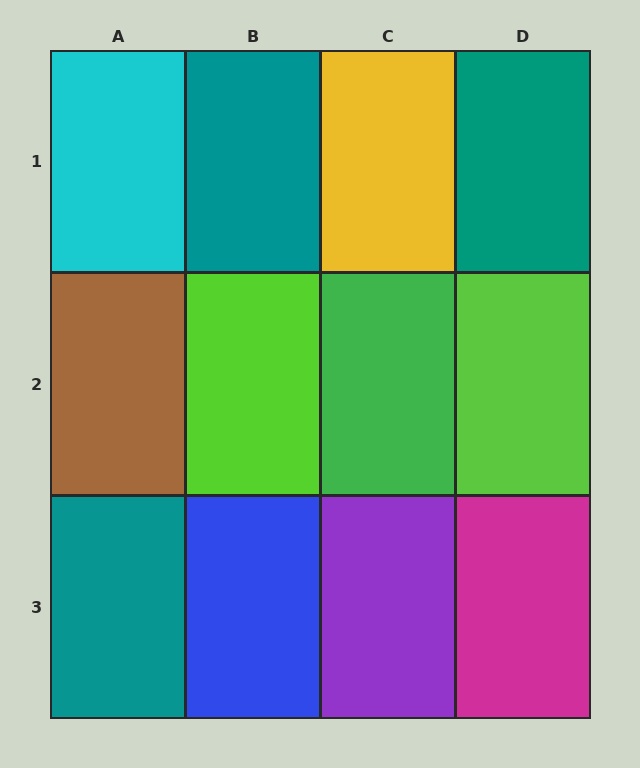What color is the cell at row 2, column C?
Green.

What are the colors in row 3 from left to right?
Teal, blue, purple, magenta.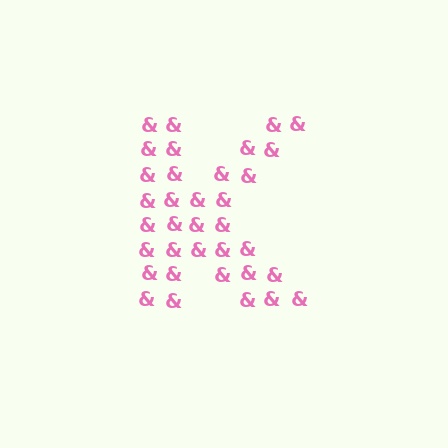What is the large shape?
The large shape is the letter K.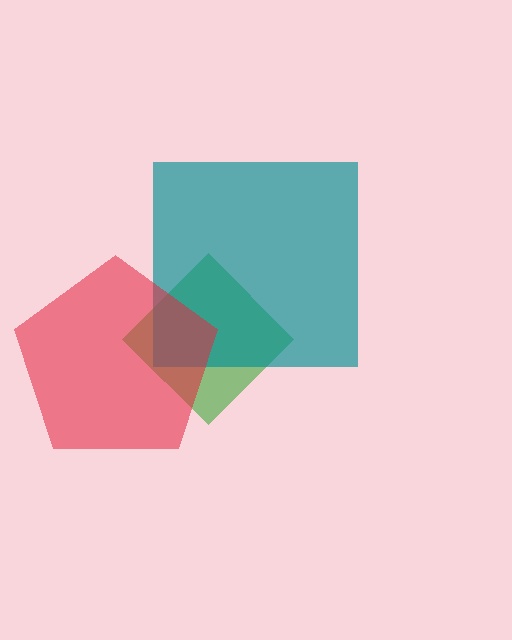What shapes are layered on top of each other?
The layered shapes are: a green diamond, a teal square, a red pentagon.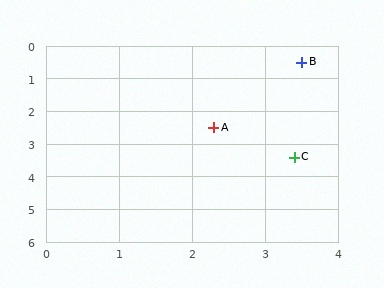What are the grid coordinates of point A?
Point A is at approximately (2.3, 2.5).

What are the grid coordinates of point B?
Point B is at approximately (3.5, 0.5).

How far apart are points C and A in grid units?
Points C and A are about 1.4 grid units apart.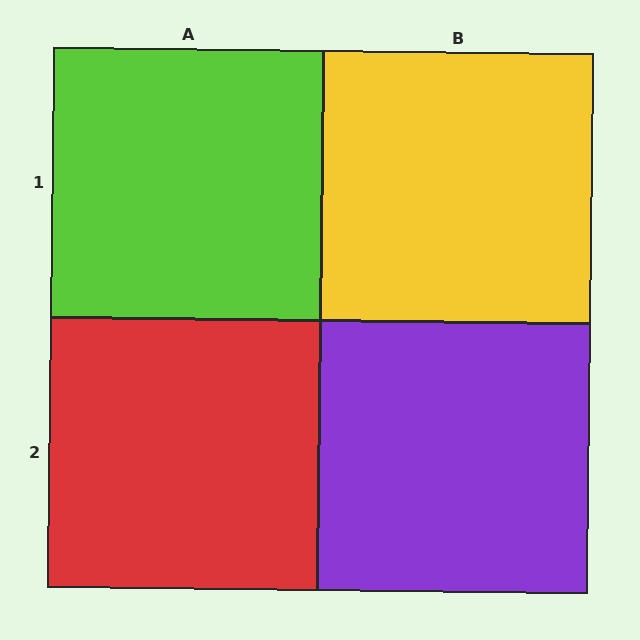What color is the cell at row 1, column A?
Lime.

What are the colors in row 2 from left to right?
Red, purple.